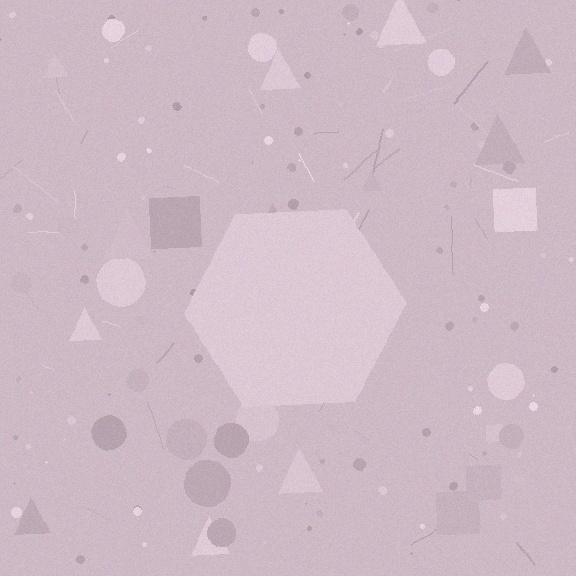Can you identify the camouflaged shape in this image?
The camouflaged shape is a hexagon.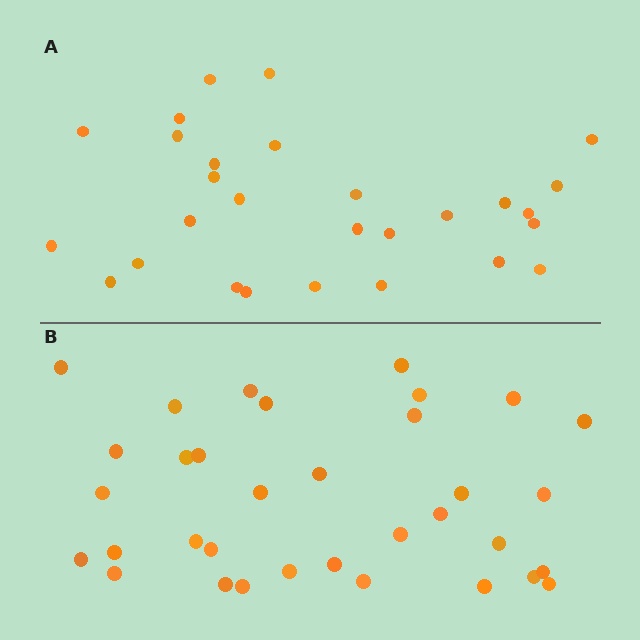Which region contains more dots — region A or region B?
Region B (the bottom region) has more dots.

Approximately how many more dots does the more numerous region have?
Region B has about 6 more dots than region A.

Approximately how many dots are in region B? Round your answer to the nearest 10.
About 30 dots. (The exact count is 34, which rounds to 30.)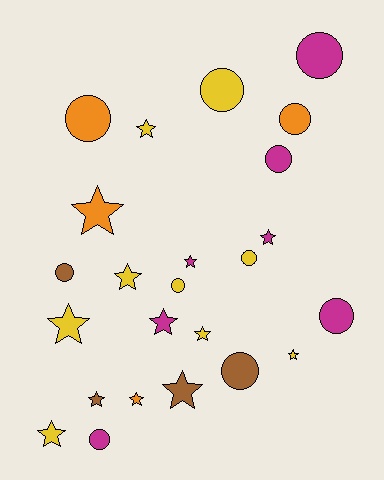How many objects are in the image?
There are 24 objects.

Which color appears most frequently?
Yellow, with 9 objects.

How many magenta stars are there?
There are 3 magenta stars.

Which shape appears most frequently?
Star, with 13 objects.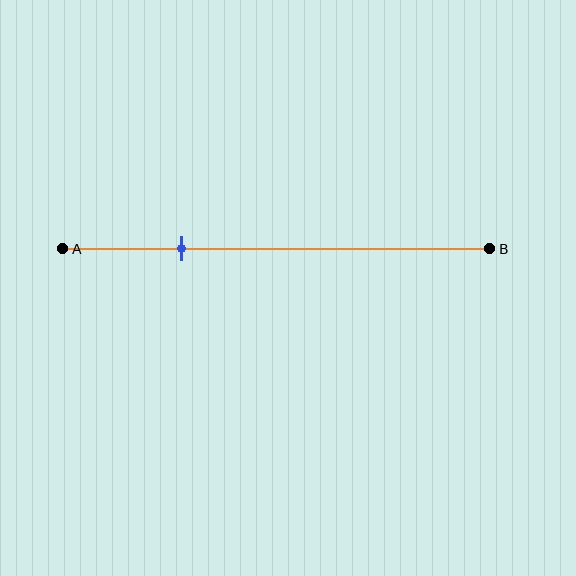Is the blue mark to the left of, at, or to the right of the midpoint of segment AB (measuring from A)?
The blue mark is to the left of the midpoint of segment AB.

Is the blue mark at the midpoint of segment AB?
No, the mark is at about 30% from A, not at the 50% midpoint.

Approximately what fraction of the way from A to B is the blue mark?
The blue mark is approximately 30% of the way from A to B.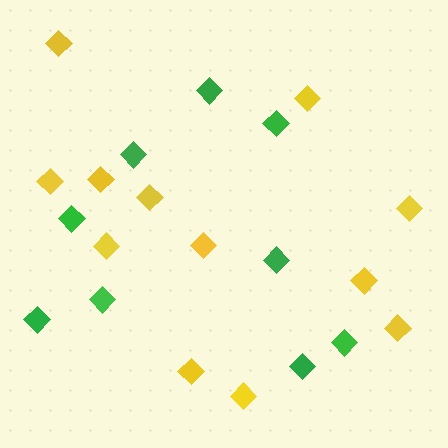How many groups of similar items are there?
There are 2 groups: one group of green diamonds (9) and one group of yellow diamonds (12).